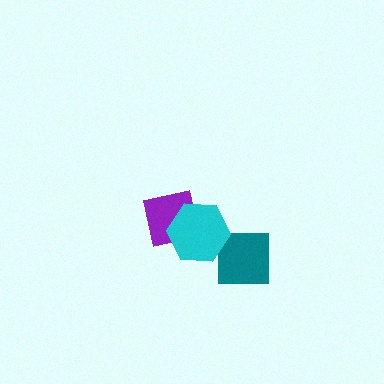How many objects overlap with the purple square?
1 object overlaps with the purple square.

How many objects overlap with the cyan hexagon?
1 object overlaps with the cyan hexagon.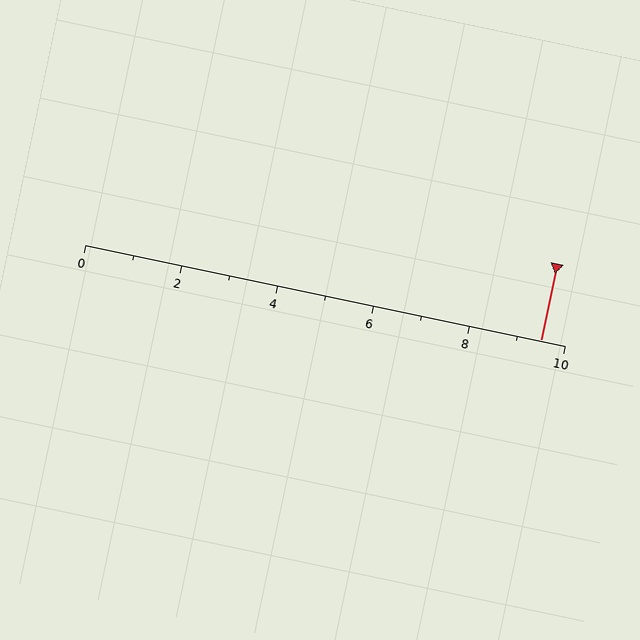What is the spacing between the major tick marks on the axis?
The major ticks are spaced 2 apart.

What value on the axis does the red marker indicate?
The marker indicates approximately 9.5.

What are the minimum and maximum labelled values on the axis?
The axis runs from 0 to 10.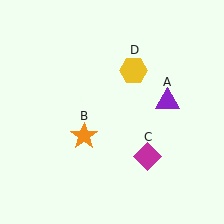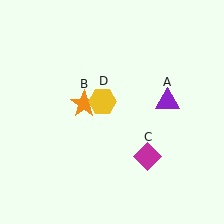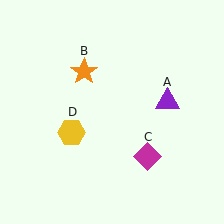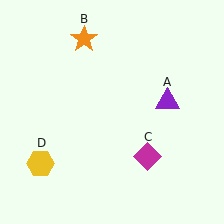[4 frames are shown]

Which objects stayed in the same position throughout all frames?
Purple triangle (object A) and magenta diamond (object C) remained stationary.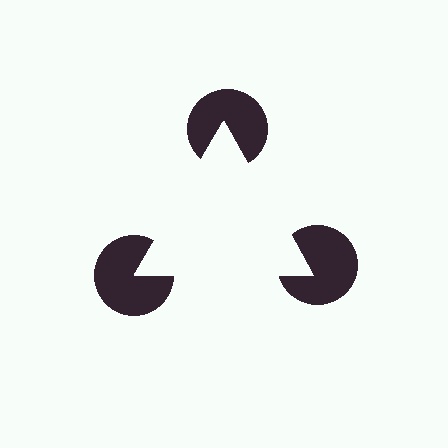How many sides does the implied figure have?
3 sides.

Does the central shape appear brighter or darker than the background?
It typically appears slightly brighter than the background, even though no actual brightness change is drawn.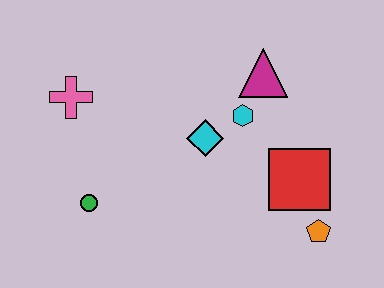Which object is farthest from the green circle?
The orange pentagon is farthest from the green circle.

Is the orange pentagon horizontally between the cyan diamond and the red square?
No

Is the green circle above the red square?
No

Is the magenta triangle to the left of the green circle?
No